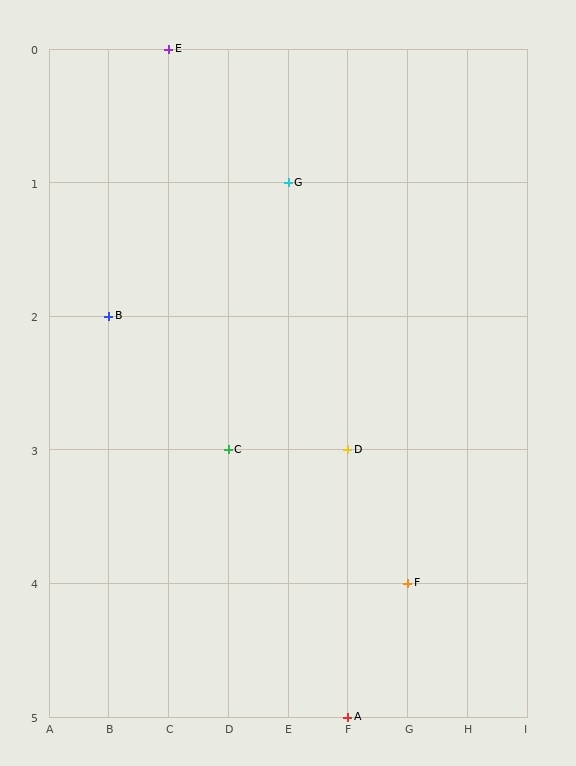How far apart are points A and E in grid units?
Points A and E are 3 columns and 5 rows apart (about 5.8 grid units diagonally).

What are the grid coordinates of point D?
Point D is at grid coordinates (F, 3).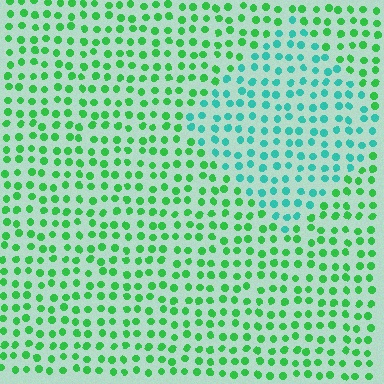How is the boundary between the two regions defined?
The boundary is defined purely by a slight shift in hue (about 43 degrees). Spacing, size, and orientation are identical on both sides.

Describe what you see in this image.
The image is filled with small green elements in a uniform arrangement. A diamond-shaped region is visible where the elements are tinted to a slightly different hue, forming a subtle color boundary.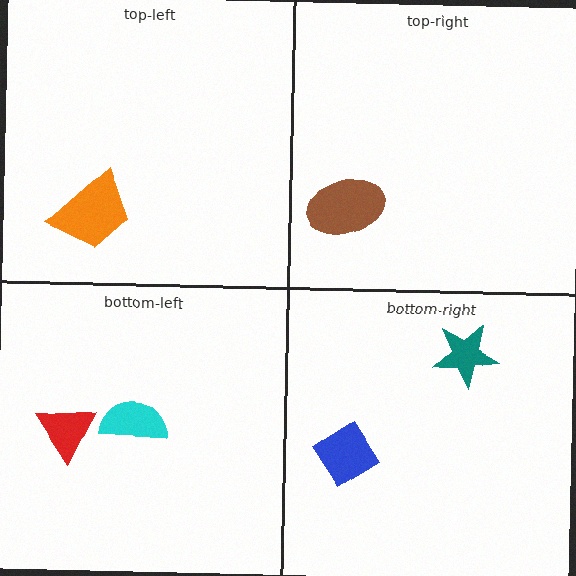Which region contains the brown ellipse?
The top-right region.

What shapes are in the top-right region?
The brown ellipse.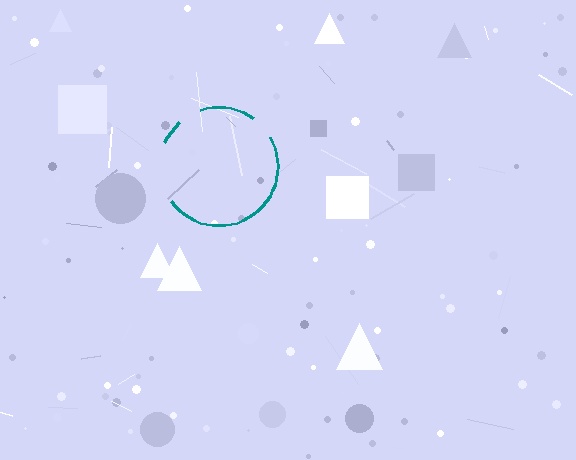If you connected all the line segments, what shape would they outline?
They would outline a circle.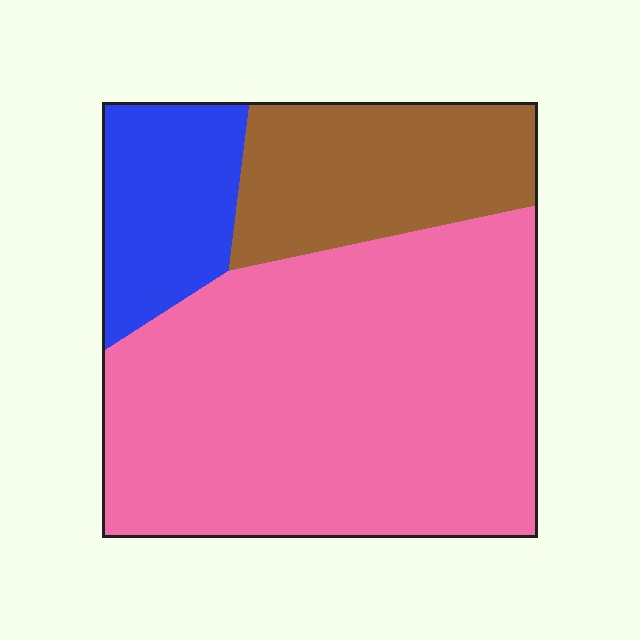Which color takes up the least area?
Blue, at roughly 15%.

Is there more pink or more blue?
Pink.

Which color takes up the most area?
Pink, at roughly 65%.